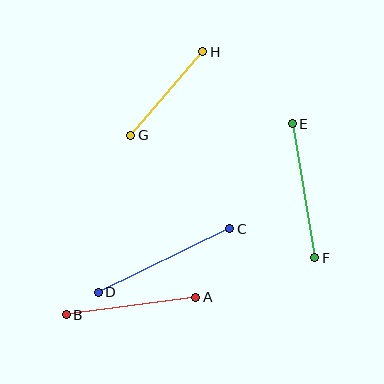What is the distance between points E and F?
The distance is approximately 136 pixels.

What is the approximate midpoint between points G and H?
The midpoint is at approximately (167, 93) pixels.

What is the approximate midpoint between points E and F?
The midpoint is at approximately (303, 191) pixels.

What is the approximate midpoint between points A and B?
The midpoint is at approximately (131, 306) pixels.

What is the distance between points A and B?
The distance is approximately 131 pixels.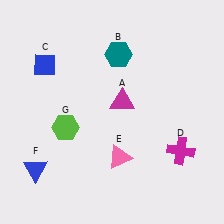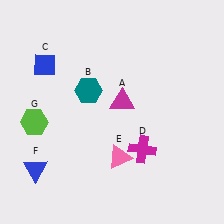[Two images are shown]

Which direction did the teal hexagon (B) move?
The teal hexagon (B) moved down.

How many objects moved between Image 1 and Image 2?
3 objects moved between the two images.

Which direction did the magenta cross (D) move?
The magenta cross (D) moved left.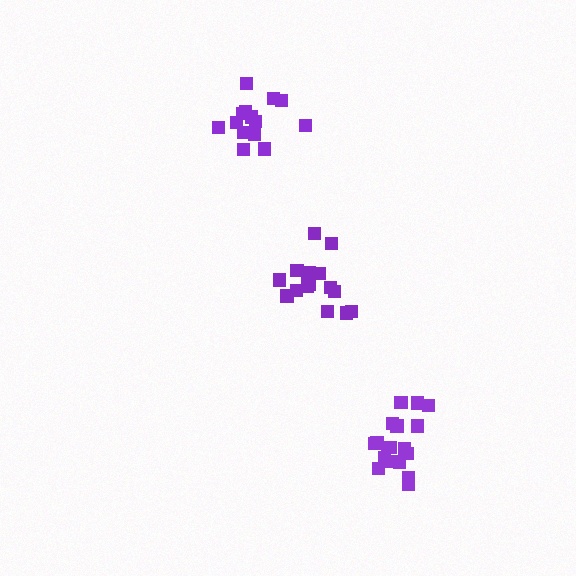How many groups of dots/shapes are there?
There are 3 groups.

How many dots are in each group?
Group 1: 16 dots, Group 2: 14 dots, Group 3: 18 dots (48 total).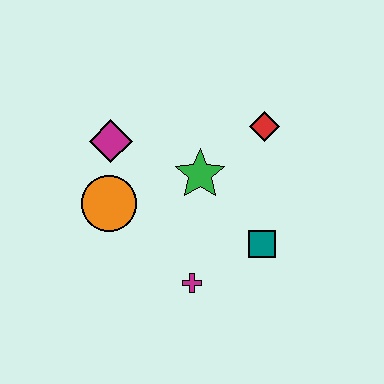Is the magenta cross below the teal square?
Yes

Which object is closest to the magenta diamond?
The orange circle is closest to the magenta diamond.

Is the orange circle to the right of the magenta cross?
No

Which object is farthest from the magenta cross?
The red diamond is farthest from the magenta cross.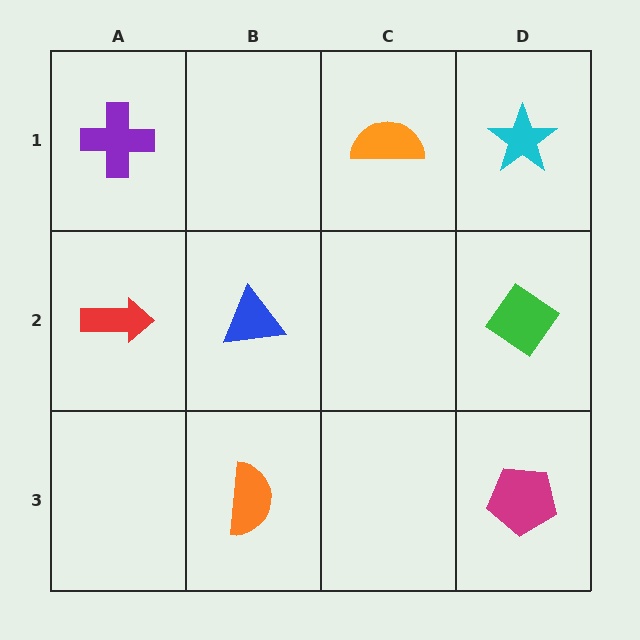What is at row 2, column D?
A green diamond.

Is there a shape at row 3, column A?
No, that cell is empty.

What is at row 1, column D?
A cyan star.